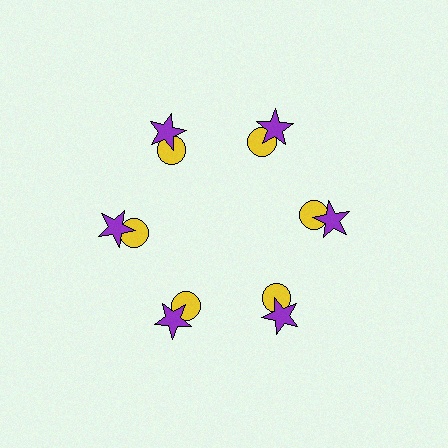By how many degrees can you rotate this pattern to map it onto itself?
The pattern maps onto itself every 60 degrees of rotation.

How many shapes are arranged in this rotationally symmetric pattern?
There are 12 shapes, arranged in 6 groups of 2.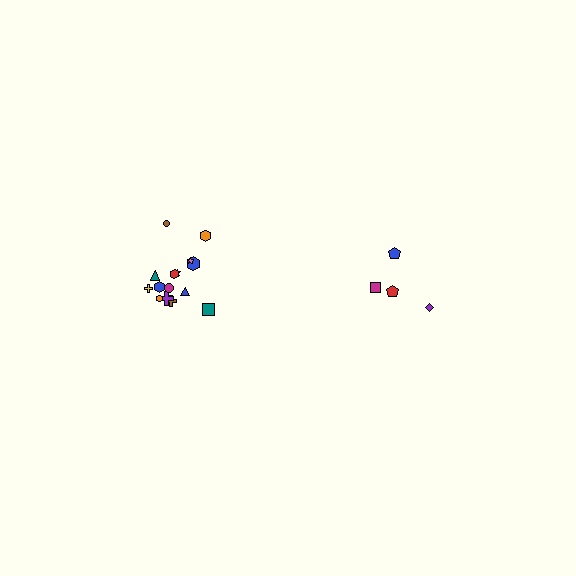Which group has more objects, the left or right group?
The left group.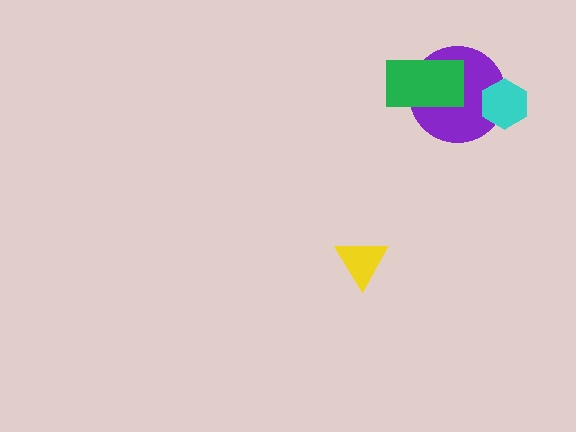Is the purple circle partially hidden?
Yes, it is partially covered by another shape.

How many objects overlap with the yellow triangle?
0 objects overlap with the yellow triangle.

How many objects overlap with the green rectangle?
1 object overlaps with the green rectangle.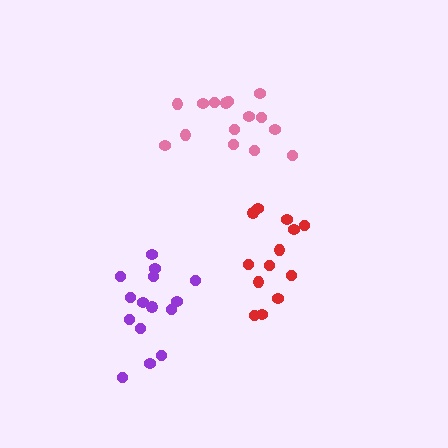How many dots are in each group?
Group 1: 15 dots, Group 2: 15 dots, Group 3: 13 dots (43 total).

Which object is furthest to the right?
The red cluster is rightmost.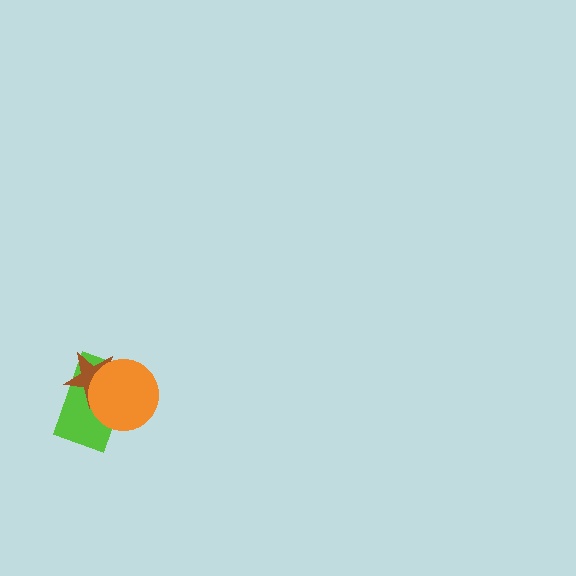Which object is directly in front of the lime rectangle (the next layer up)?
The brown star is directly in front of the lime rectangle.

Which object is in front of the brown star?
The orange circle is in front of the brown star.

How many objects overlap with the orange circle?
2 objects overlap with the orange circle.